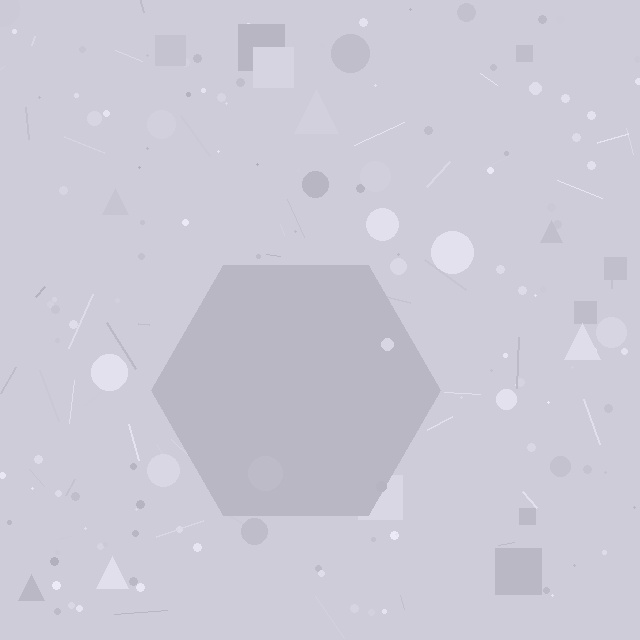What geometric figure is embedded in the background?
A hexagon is embedded in the background.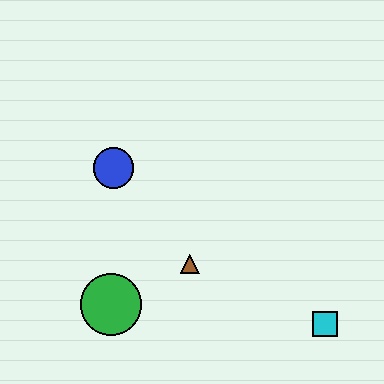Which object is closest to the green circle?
The brown triangle is closest to the green circle.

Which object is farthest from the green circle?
The cyan square is farthest from the green circle.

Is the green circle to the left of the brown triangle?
Yes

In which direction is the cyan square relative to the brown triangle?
The cyan square is to the right of the brown triangle.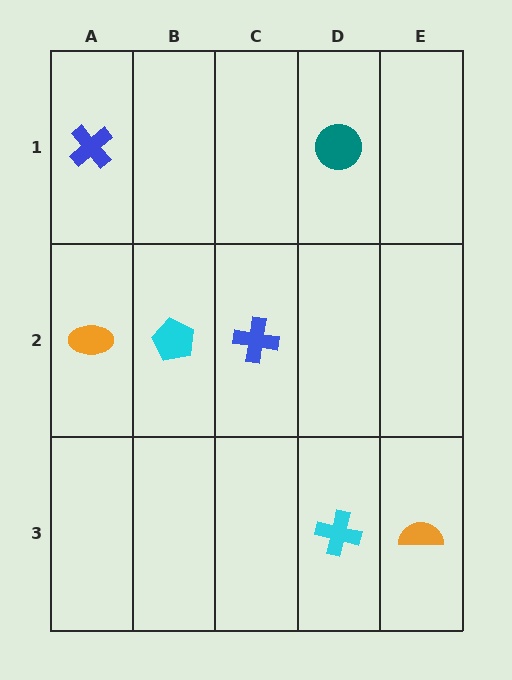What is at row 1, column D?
A teal circle.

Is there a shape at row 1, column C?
No, that cell is empty.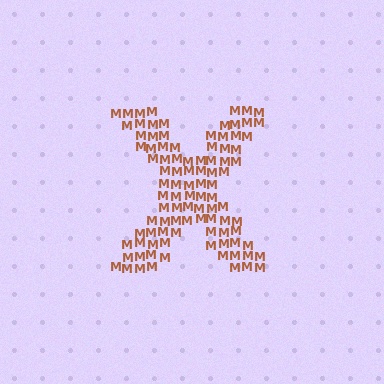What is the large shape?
The large shape is the letter X.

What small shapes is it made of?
It is made of small letter M's.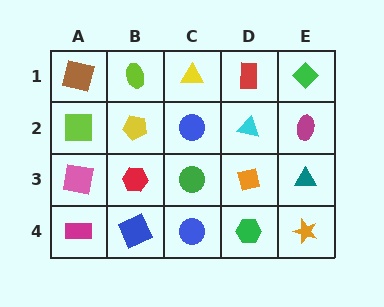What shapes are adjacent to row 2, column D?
A red rectangle (row 1, column D), an orange square (row 3, column D), a blue circle (row 2, column C), a magenta ellipse (row 2, column E).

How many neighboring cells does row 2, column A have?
3.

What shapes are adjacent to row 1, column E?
A magenta ellipse (row 2, column E), a red rectangle (row 1, column D).